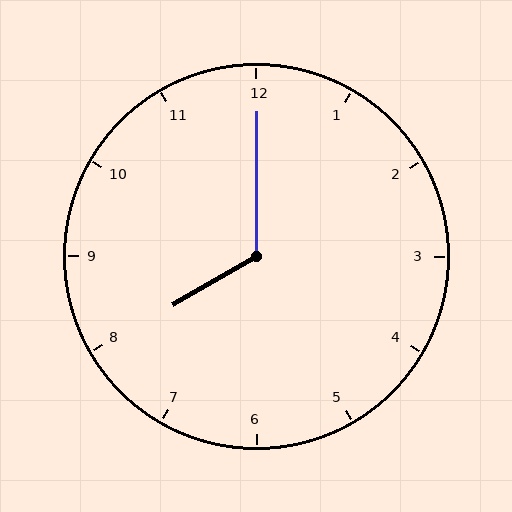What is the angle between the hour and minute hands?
Approximately 120 degrees.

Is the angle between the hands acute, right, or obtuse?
It is obtuse.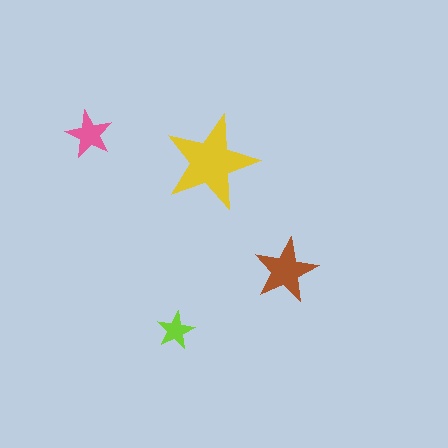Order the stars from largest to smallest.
the yellow one, the brown one, the pink one, the lime one.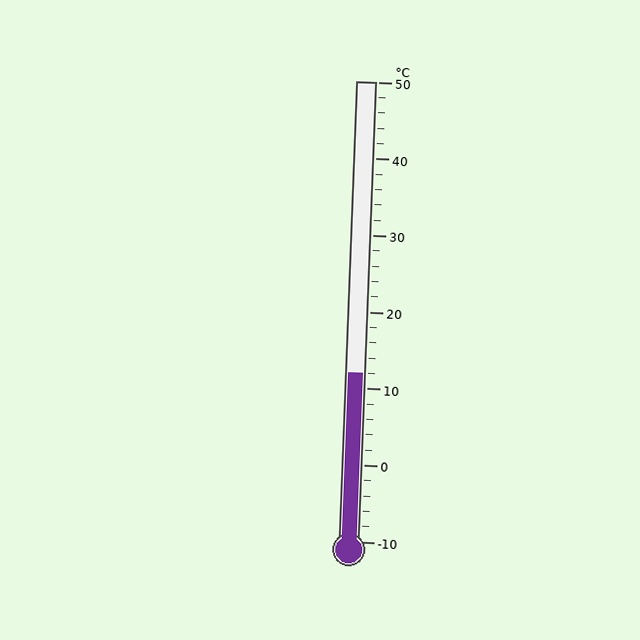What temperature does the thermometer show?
The thermometer shows approximately 12°C.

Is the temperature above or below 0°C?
The temperature is above 0°C.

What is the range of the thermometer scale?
The thermometer scale ranges from -10°C to 50°C.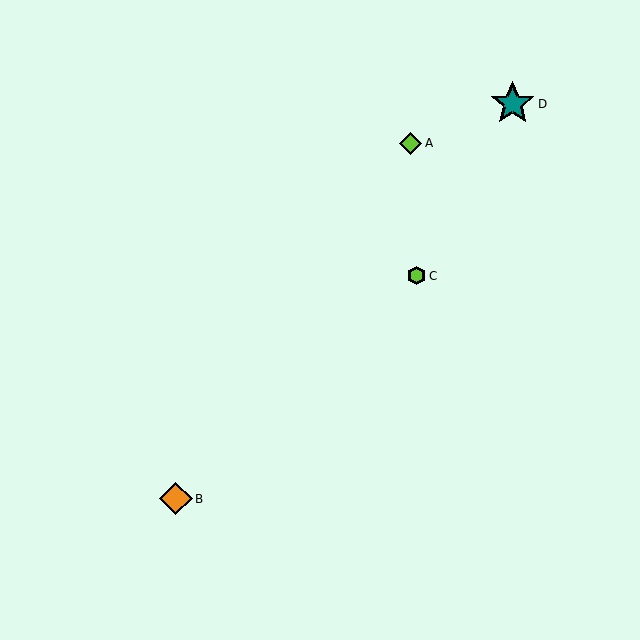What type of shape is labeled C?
Shape C is a lime hexagon.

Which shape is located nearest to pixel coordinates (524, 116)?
The teal star (labeled D) at (513, 104) is nearest to that location.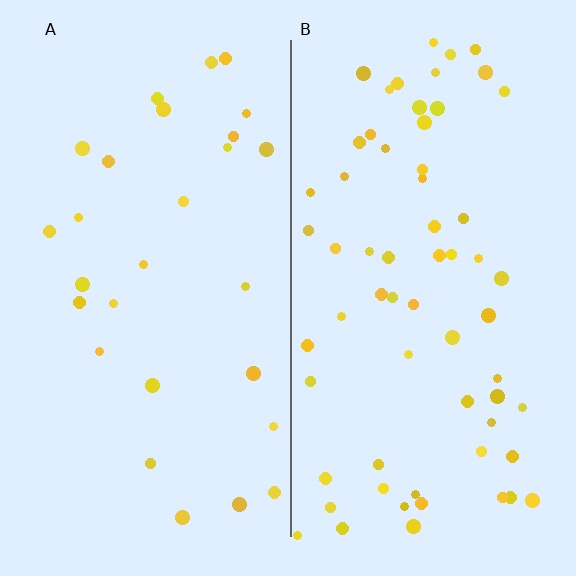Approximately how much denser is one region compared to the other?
Approximately 2.3× — region B over region A.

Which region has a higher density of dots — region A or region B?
B (the right).